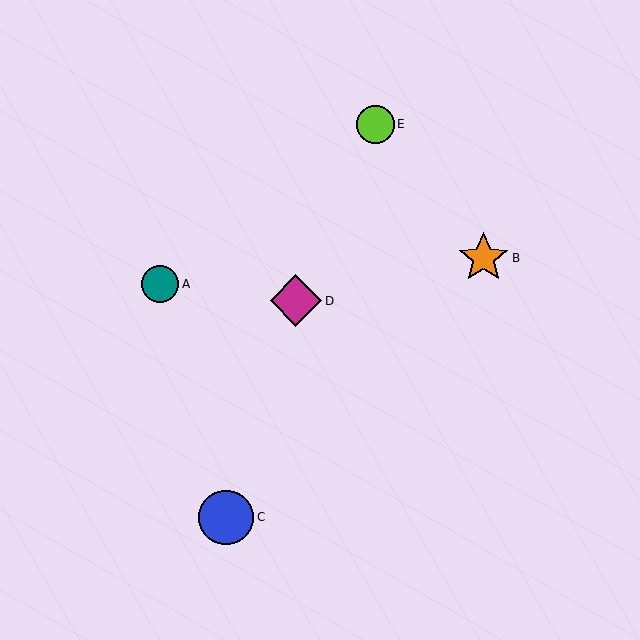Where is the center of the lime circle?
The center of the lime circle is at (375, 124).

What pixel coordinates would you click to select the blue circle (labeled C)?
Click at (226, 517) to select the blue circle C.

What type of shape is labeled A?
Shape A is a teal circle.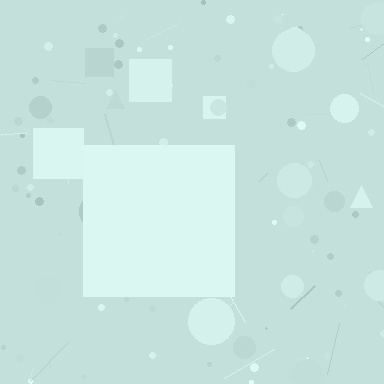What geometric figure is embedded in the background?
A square is embedded in the background.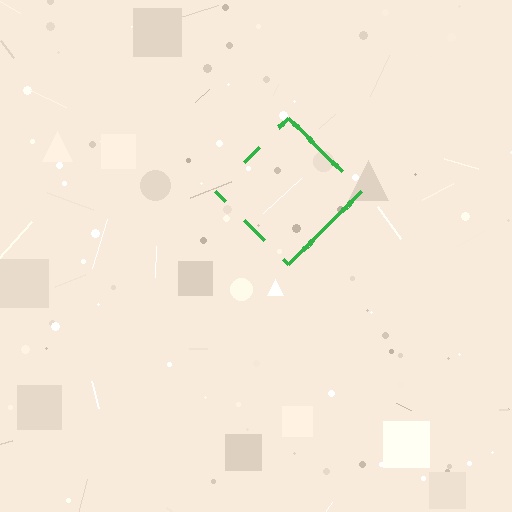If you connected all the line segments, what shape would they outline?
They would outline a diamond.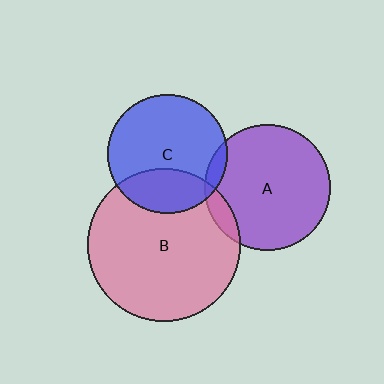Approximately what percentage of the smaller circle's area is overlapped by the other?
Approximately 5%.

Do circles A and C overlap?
Yes.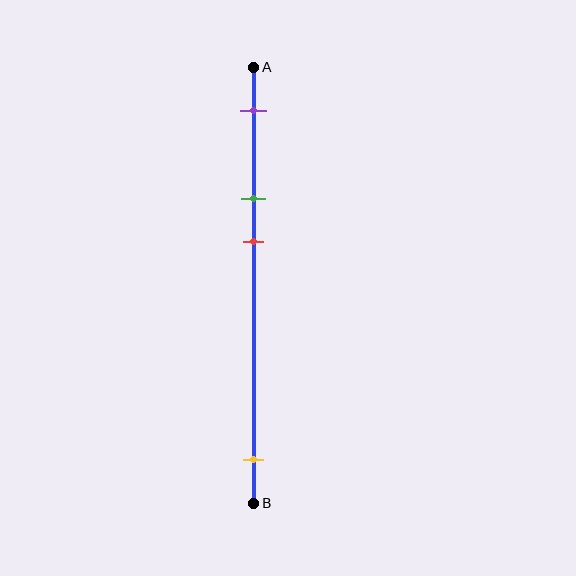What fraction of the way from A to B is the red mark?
The red mark is approximately 40% (0.4) of the way from A to B.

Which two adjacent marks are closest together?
The green and red marks are the closest adjacent pair.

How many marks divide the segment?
There are 4 marks dividing the segment.